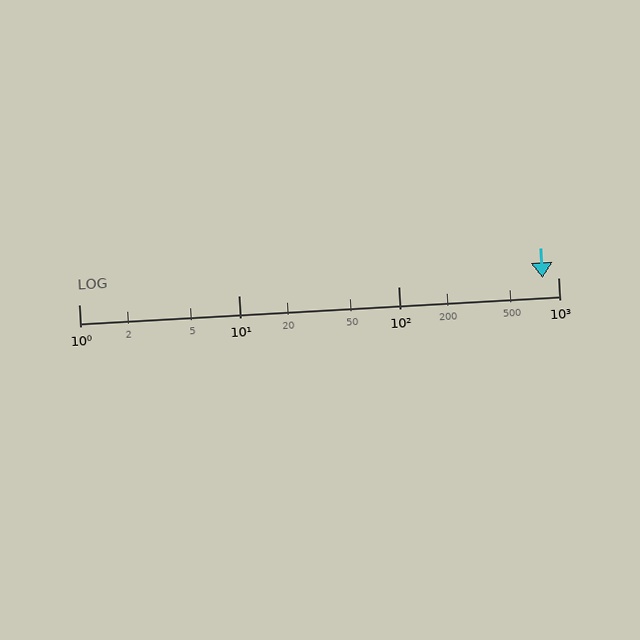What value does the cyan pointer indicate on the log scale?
The pointer indicates approximately 800.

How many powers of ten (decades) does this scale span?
The scale spans 3 decades, from 1 to 1000.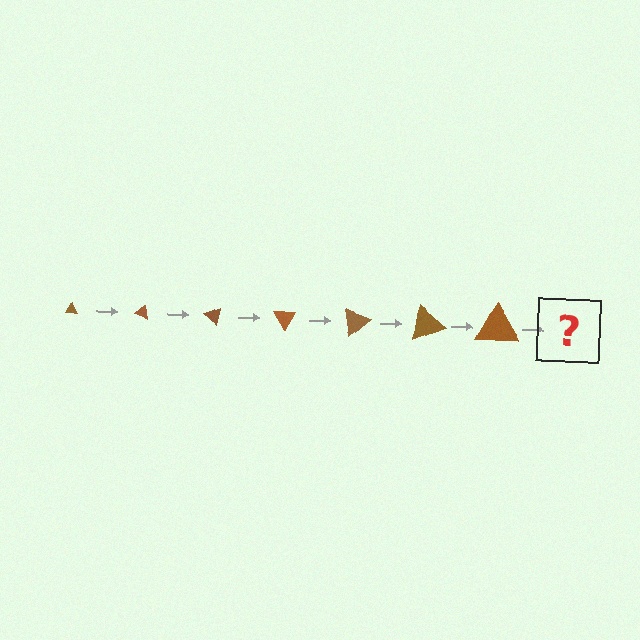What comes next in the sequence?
The next element should be a triangle, larger than the previous one and rotated 140 degrees from the start.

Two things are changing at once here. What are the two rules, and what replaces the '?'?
The two rules are that the triangle grows larger each step and it rotates 20 degrees each step. The '?' should be a triangle, larger than the previous one and rotated 140 degrees from the start.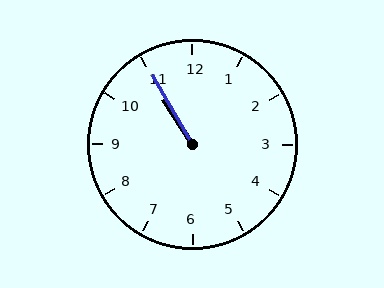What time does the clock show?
10:55.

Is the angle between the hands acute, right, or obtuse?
It is acute.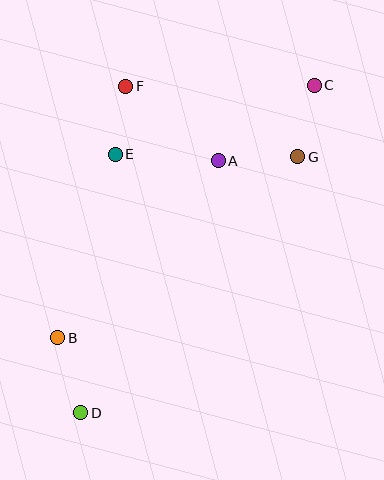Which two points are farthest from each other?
Points C and D are farthest from each other.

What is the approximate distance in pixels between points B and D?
The distance between B and D is approximately 78 pixels.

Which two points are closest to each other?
Points E and F are closest to each other.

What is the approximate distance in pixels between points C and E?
The distance between C and E is approximately 211 pixels.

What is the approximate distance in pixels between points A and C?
The distance between A and C is approximately 122 pixels.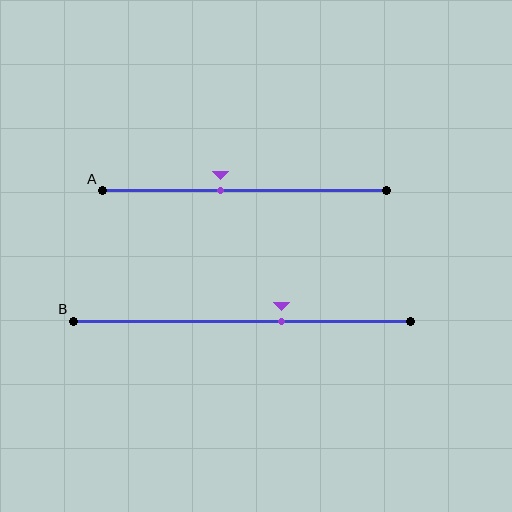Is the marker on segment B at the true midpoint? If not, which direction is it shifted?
No, the marker on segment B is shifted to the right by about 12% of the segment length.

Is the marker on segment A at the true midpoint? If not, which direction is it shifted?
No, the marker on segment A is shifted to the left by about 8% of the segment length.